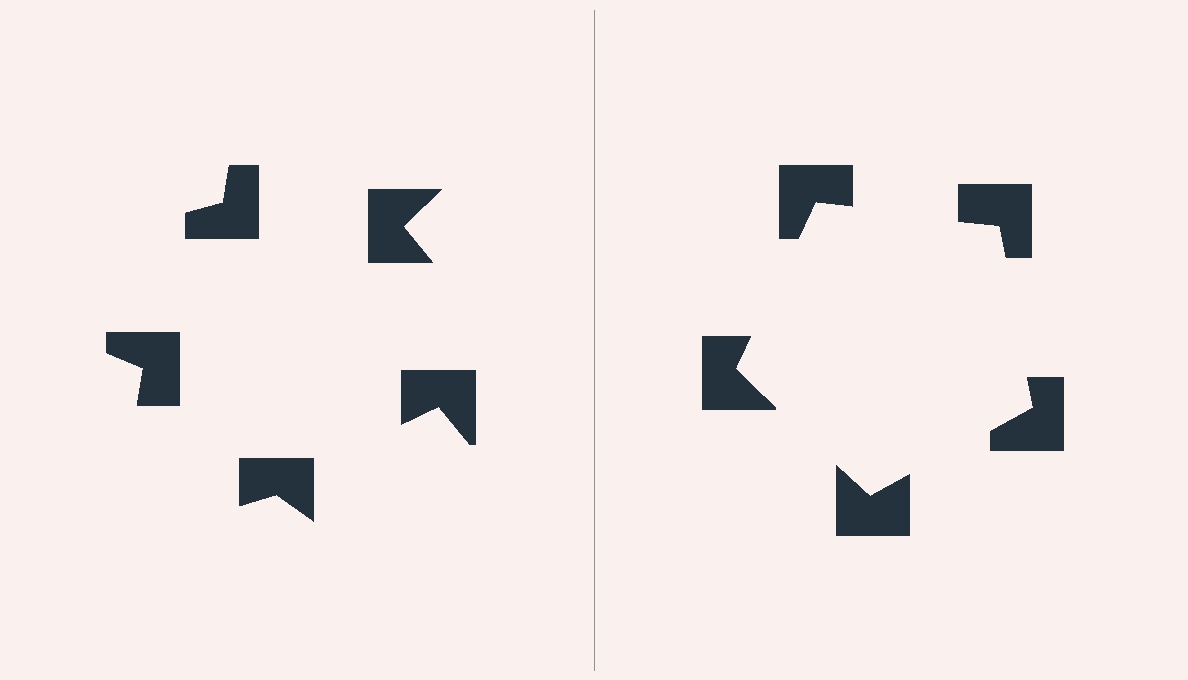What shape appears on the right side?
An illusory pentagon.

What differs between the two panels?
The notched squares are positioned identically on both sides; only the wedge orientations differ. On the right they align to a pentagon; on the left they are misaligned.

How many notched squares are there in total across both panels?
10 — 5 on each side.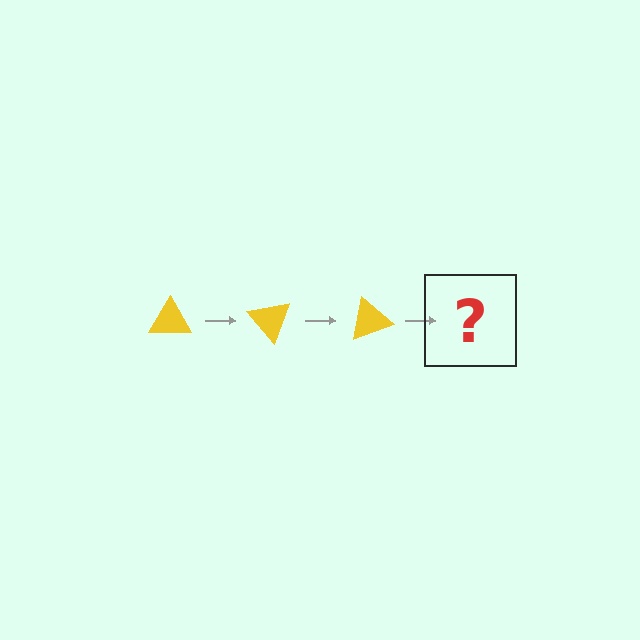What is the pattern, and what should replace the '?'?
The pattern is that the triangle rotates 50 degrees each step. The '?' should be a yellow triangle rotated 150 degrees.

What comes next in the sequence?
The next element should be a yellow triangle rotated 150 degrees.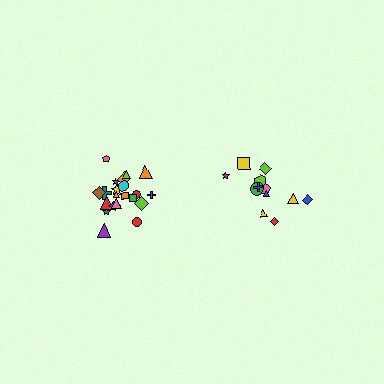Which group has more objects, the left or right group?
The left group.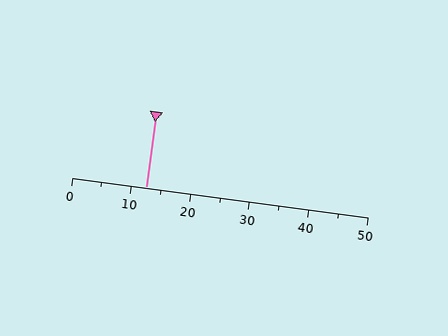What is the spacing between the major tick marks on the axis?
The major ticks are spaced 10 apart.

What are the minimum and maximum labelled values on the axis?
The axis runs from 0 to 50.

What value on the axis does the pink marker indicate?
The marker indicates approximately 12.5.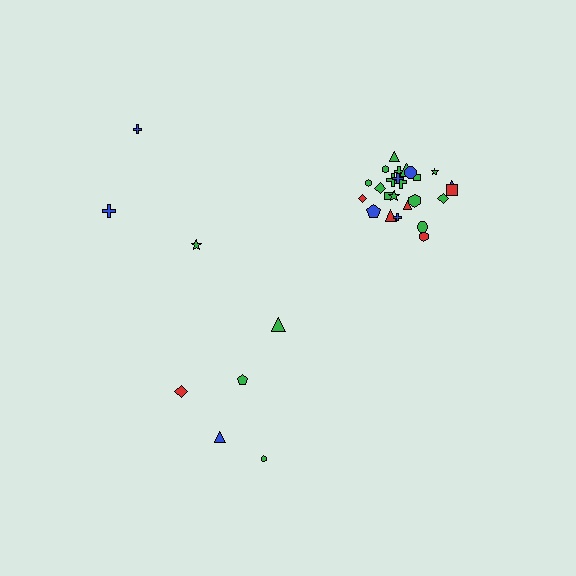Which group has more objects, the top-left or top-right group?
The top-right group.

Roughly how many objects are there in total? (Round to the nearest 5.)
Roughly 35 objects in total.